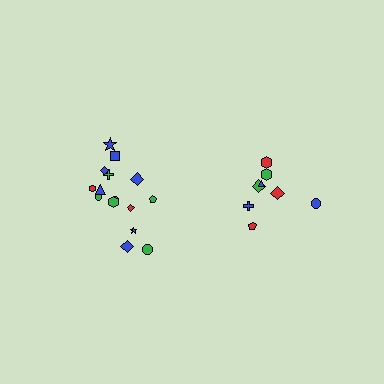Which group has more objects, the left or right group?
The left group.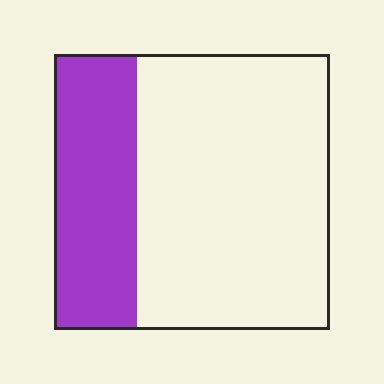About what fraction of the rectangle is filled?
About one third (1/3).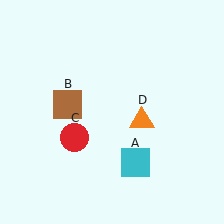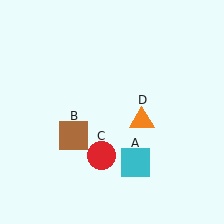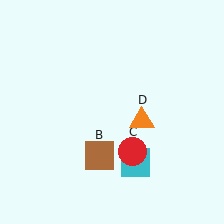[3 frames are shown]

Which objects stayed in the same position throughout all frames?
Cyan square (object A) and orange triangle (object D) remained stationary.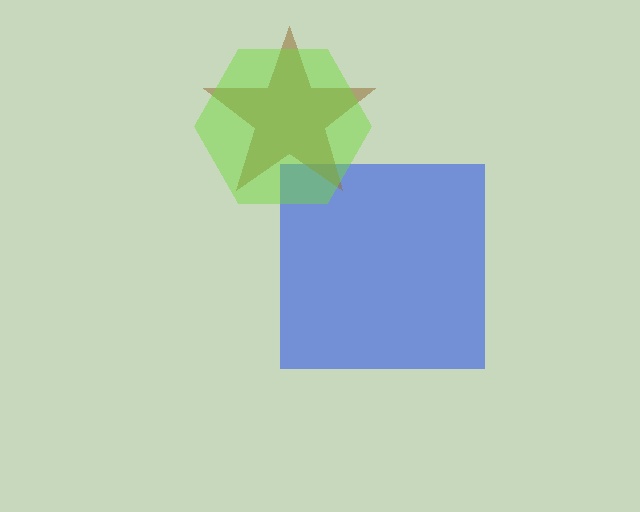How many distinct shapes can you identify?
There are 3 distinct shapes: a blue square, a brown star, a lime hexagon.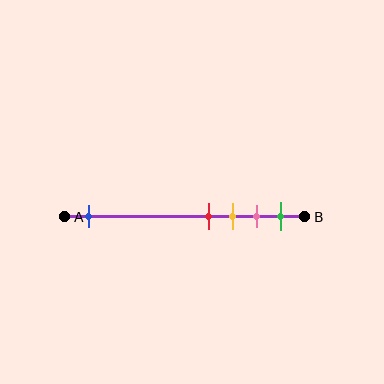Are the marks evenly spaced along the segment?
No, the marks are not evenly spaced.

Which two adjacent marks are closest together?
The red and yellow marks are the closest adjacent pair.